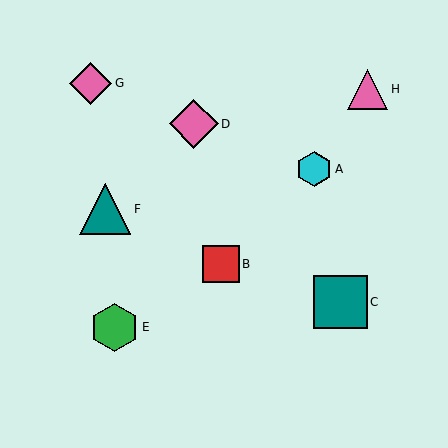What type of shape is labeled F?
Shape F is a teal triangle.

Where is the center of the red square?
The center of the red square is at (221, 264).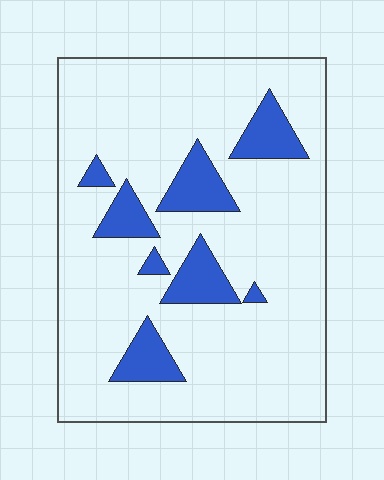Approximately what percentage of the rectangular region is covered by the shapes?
Approximately 15%.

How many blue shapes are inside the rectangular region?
8.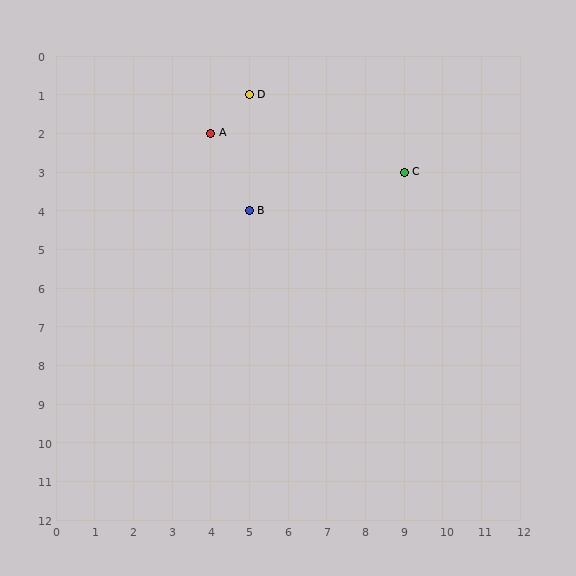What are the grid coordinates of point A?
Point A is at grid coordinates (4, 2).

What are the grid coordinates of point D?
Point D is at grid coordinates (5, 1).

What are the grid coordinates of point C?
Point C is at grid coordinates (9, 3).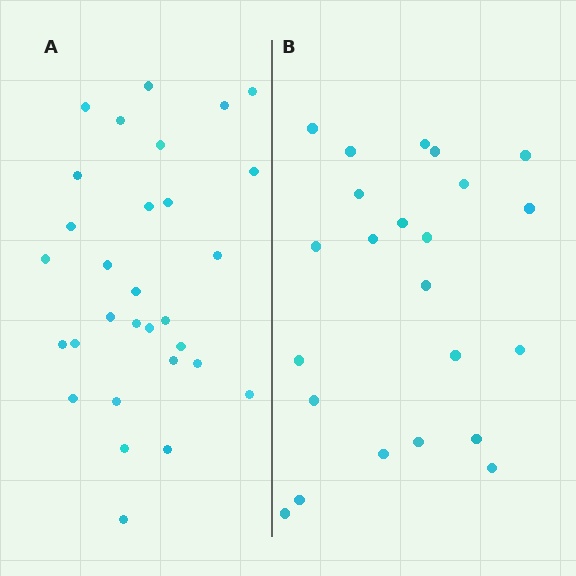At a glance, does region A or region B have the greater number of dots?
Region A (the left region) has more dots.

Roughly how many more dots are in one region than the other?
Region A has roughly 8 or so more dots than region B.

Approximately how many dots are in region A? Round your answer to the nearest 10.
About 30 dots.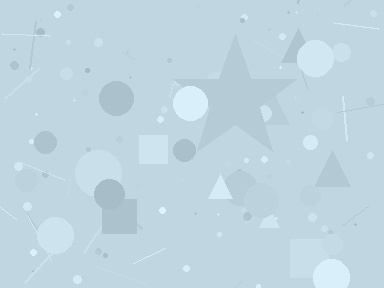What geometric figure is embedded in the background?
A star is embedded in the background.